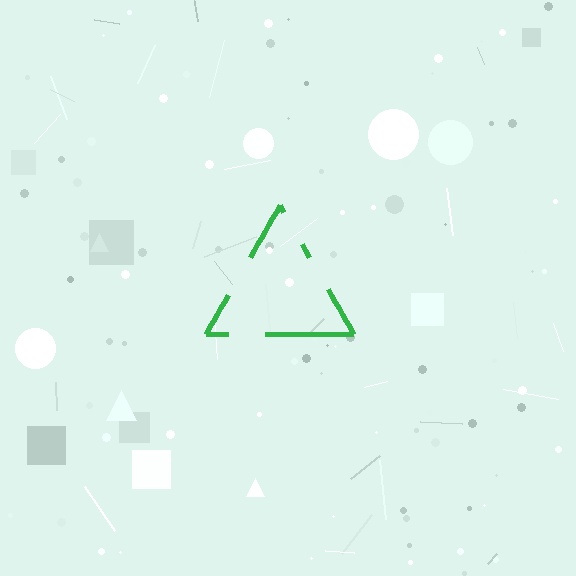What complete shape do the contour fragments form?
The contour fragments form a triangle.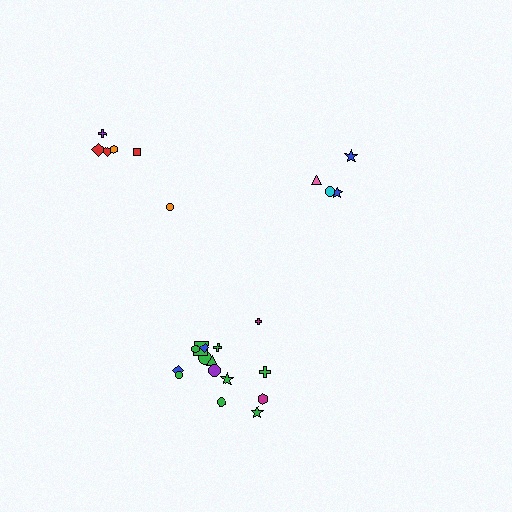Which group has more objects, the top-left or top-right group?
The top-left group.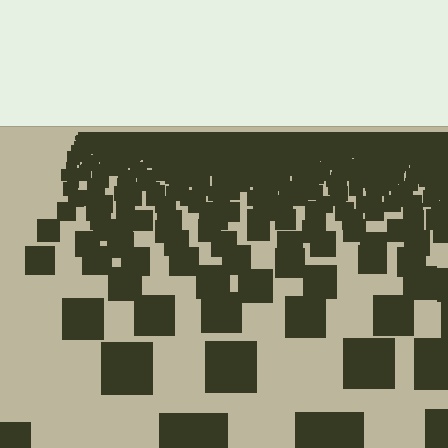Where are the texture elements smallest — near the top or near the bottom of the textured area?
Near the top.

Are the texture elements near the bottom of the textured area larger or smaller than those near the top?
Larger. Near the bottom, elements are closer to the viewer and appear at a bigger on-screen size.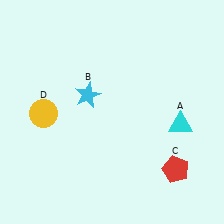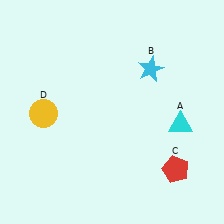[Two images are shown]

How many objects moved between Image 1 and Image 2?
1 object moved between the two images.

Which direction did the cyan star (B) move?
The cyan star (B) moved right.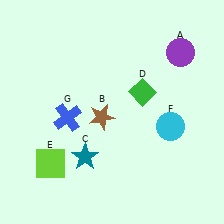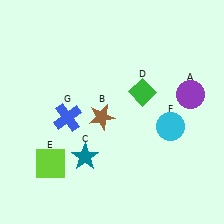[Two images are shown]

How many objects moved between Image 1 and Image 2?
1 object moved between the two images.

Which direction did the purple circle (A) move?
The purple circle (A) moved down.